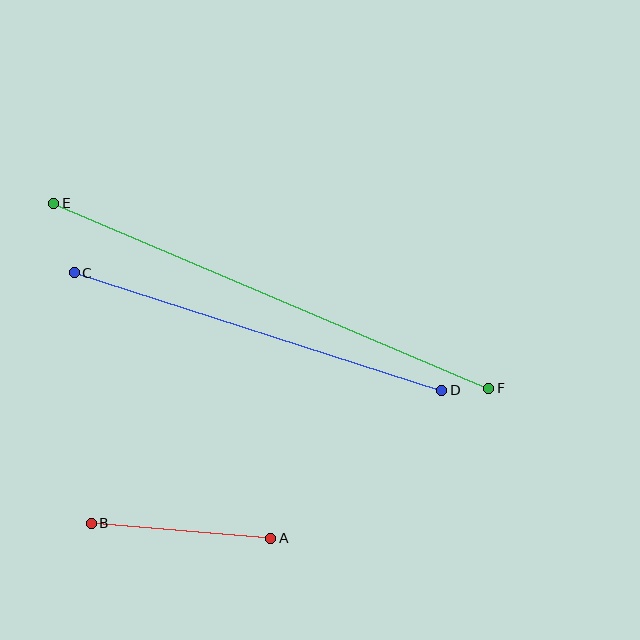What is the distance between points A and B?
The distance is approximately 180 pixels.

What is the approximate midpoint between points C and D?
The midpoint is at approximately (258, 331) pixels.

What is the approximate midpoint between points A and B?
The midpoint is at approximately (181, 531) pixels.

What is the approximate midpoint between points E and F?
The midpoint is at approximately (271, 296) pixels.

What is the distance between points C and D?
The distance is approximately 386 pixels.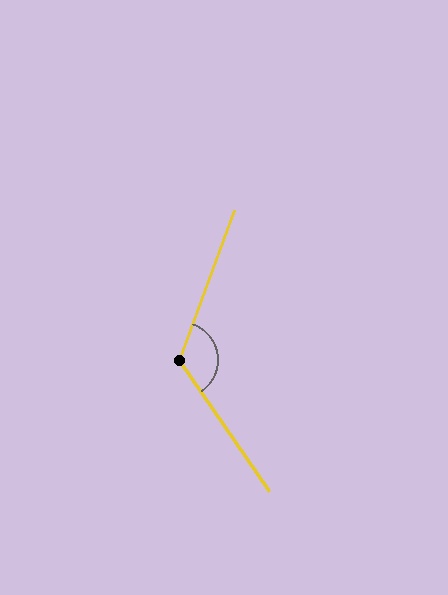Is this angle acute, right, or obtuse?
It is obtuse.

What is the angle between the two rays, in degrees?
Approximately 125 degrees.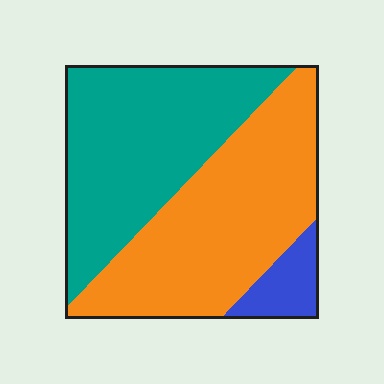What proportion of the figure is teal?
Teal covers roughly 45% of the figure.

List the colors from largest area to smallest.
From largest to smallest: orange, teal, blue.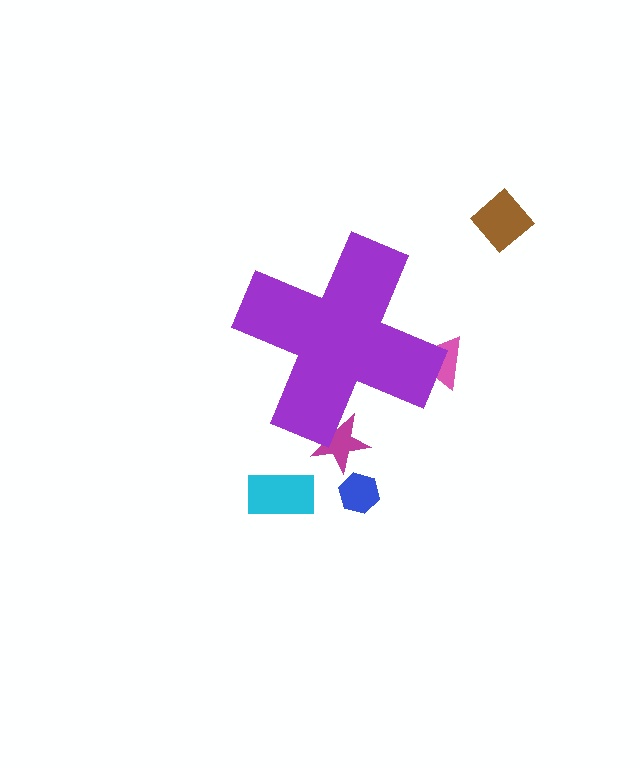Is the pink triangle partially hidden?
Yes, the pink triangle is partially hidden behind the purple cross.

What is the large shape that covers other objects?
A purple cross.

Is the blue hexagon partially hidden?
No, the blue hexagon is fully visible.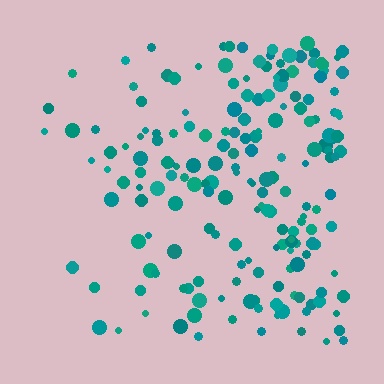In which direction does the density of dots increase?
From left to right, with the right side densest.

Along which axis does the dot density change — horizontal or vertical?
Horizontal.